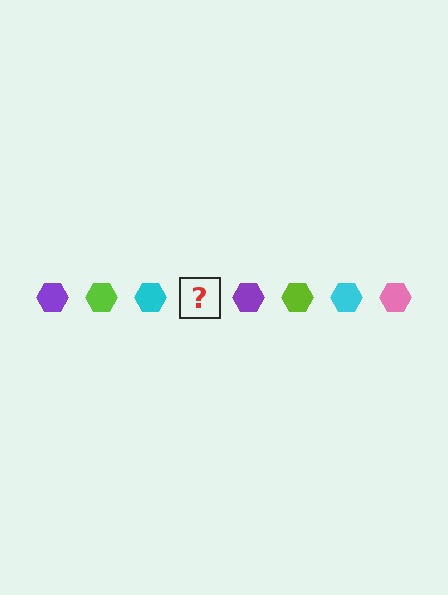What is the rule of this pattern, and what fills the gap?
The rule is that the pattern cycles through purple, lime, cyan, pink hexagons. The gap should be filled with a pink hexagon.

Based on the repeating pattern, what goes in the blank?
The blank should be a pink hexagon.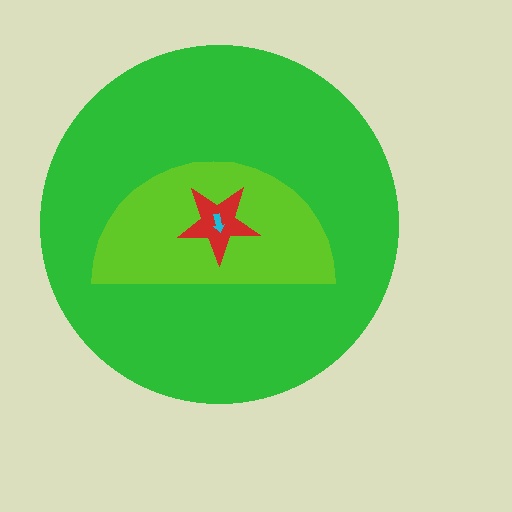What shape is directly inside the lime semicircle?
The red star.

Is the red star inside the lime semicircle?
Yes.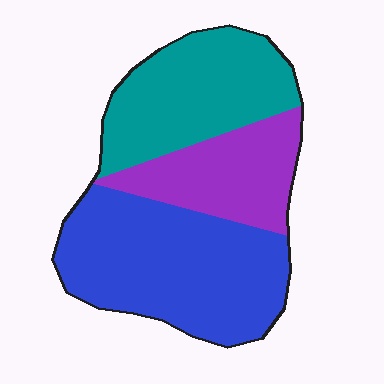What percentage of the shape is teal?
Teal takes up between a quarter and a half of the shape.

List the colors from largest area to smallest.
From largest to smallest: blue, teal, purple.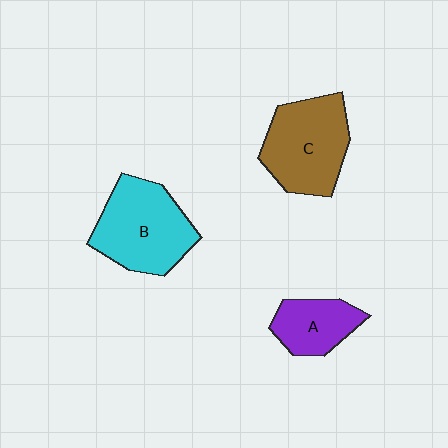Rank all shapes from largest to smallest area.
From largest to smallest: B (cyan), C (brown), A (purple).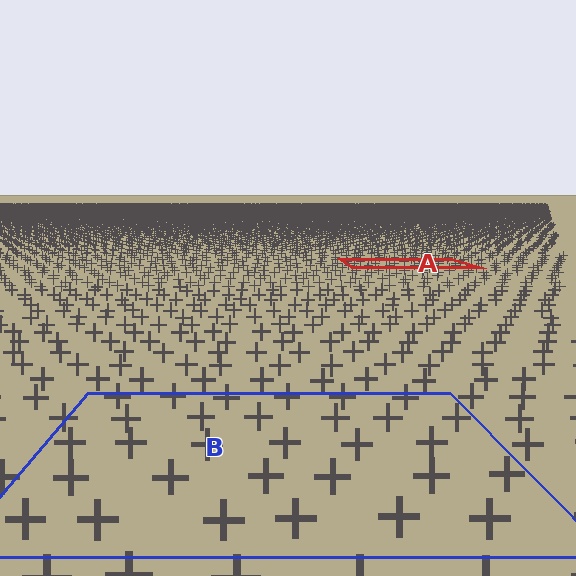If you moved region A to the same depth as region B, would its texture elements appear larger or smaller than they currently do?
They would appear larger. At a closer depth, the same texture elements are projected at a bigger on-screen size.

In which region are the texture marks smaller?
The texture marks are smaller in region A, because it is farther away.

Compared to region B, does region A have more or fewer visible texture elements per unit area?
Region A has more texture elements per unit area — they are packed more densely because it is farther away.